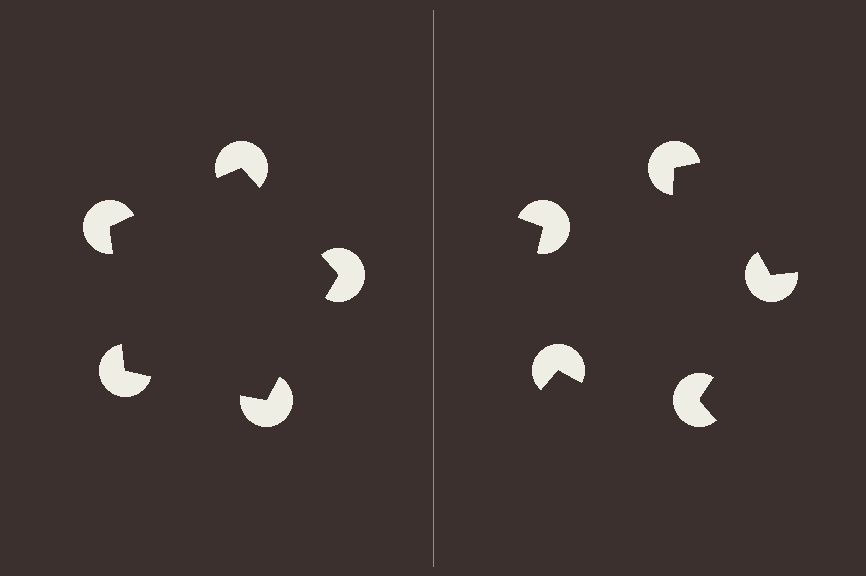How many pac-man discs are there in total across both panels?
10 — 5 on each side.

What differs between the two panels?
The pac-man discs are positioned identically on both sides; only the wedge orientations differ. On the left they align to a pentagon; on the right they are misaligned.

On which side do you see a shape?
An illusory pentagon appears on the left side. On the right side the wedge cuts are rotated, so no coherent shape forms.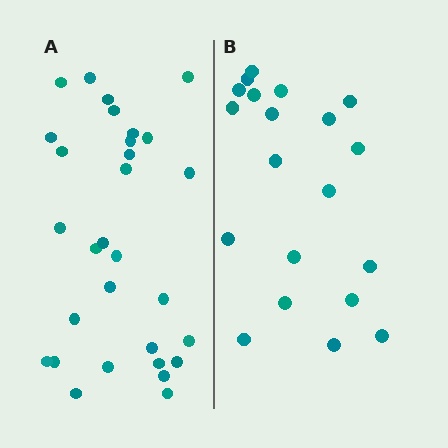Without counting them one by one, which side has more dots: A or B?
Region A (the left region) has more dots.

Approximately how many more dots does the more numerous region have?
Region A has roughly 10 or so more dots than region B.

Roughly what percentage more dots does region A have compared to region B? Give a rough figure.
About 50% more.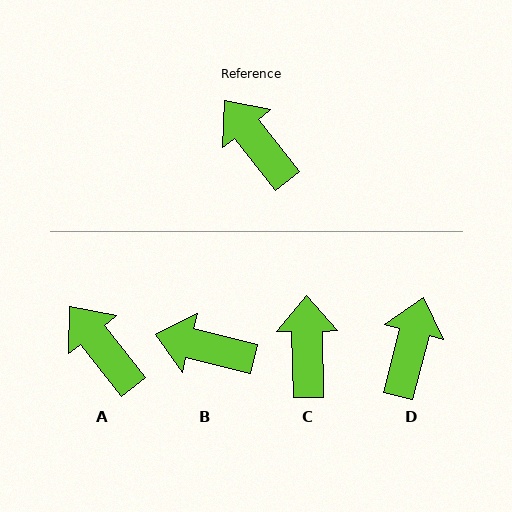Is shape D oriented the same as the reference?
No, it is off by about 52 degrees.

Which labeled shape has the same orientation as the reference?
A.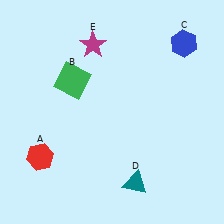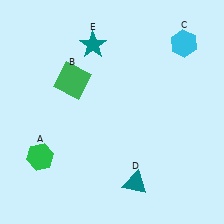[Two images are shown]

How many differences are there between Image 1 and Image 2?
There are 3 differences between the two images.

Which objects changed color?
A changed from red to green. C changed from blue to cyan. E changed from magenta to teal.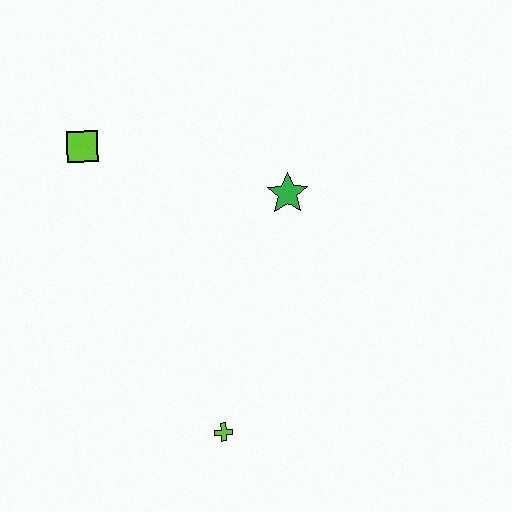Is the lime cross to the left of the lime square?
No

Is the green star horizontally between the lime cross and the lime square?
No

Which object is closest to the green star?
The lime square is closest to the green star.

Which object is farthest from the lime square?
The lime cross is farthest from the lime square.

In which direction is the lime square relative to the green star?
The lime square is to the left of the green star.